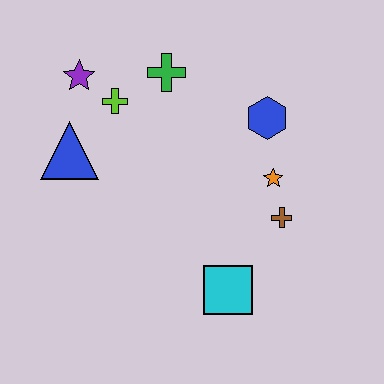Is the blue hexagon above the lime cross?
No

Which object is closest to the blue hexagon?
The orange star is closest to the blue hexagon.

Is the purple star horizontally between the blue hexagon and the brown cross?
No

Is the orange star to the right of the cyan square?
Yes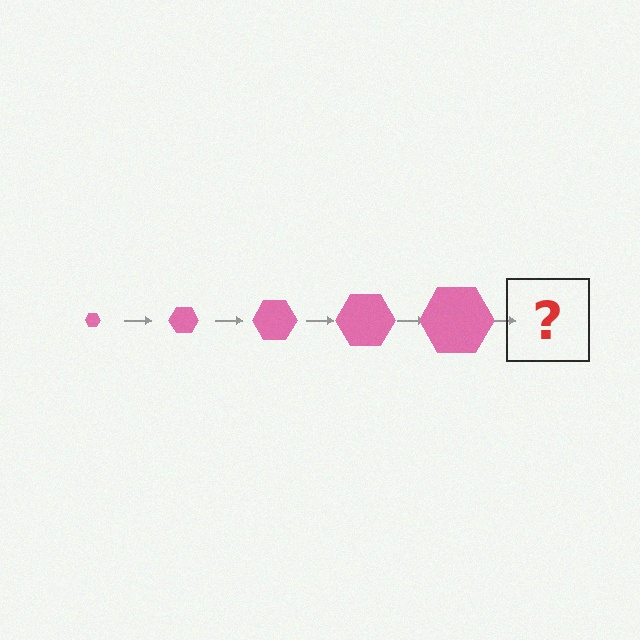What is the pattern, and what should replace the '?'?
The pattern is that the hexagon gets progressively larger each step. The '?' should be a pink hexagon, larger than the previous one.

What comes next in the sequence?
The next element should be a pink hexagon, larger than the previous one.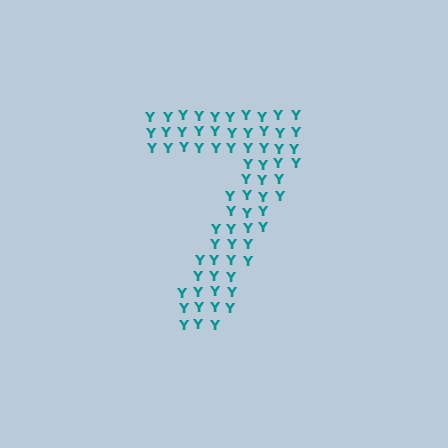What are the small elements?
The small elements are letter Y's.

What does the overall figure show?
The overall figure shows the digit 7.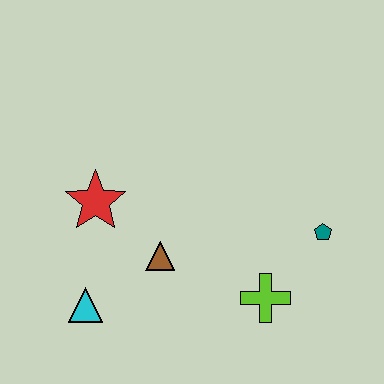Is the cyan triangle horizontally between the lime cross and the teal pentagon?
No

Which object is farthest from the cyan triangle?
The teal pentagon is farthest from the cyan triangle.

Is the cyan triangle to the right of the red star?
No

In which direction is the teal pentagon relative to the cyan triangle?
The teal pentagon is to the right of the cyan triangle.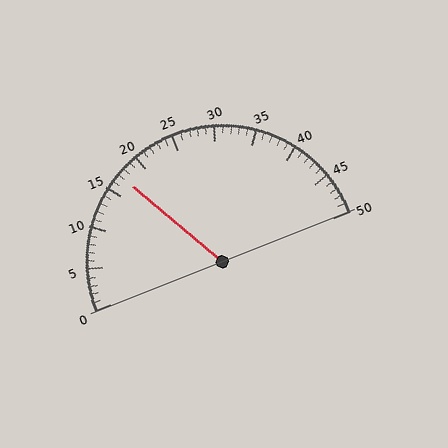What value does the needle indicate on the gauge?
The needle indicates approximately 17.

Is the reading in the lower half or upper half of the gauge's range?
The reading is in the lower half of the range (0 to 50).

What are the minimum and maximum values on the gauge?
The gauge ranges from 0 to 50.